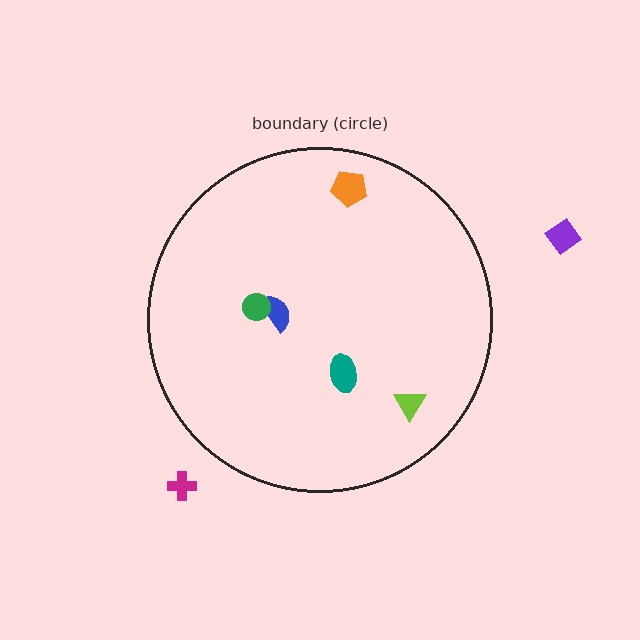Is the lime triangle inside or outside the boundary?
Inside.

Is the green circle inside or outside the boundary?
Inside.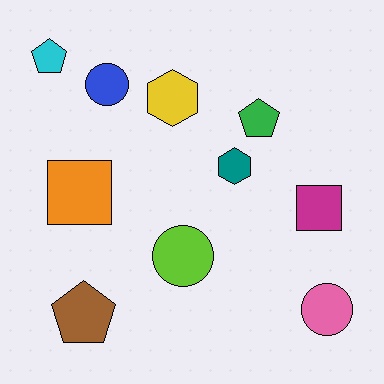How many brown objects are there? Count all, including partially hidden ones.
There is 1 brown object.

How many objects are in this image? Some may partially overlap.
There are 10 objects.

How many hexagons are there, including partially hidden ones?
There are 2 hexagons.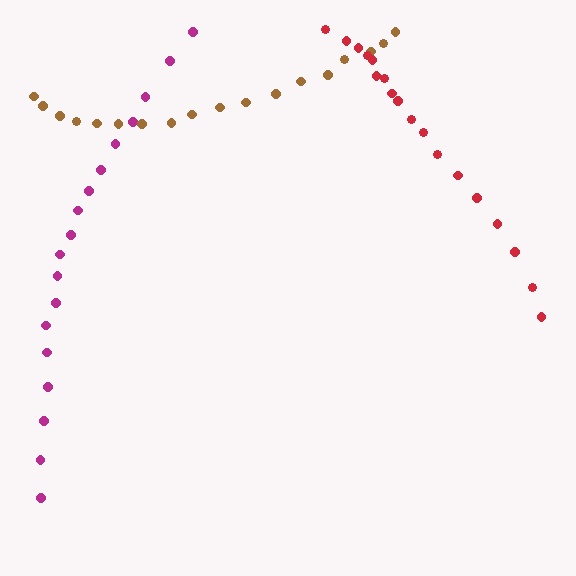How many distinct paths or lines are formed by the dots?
There are 3 distinct paths.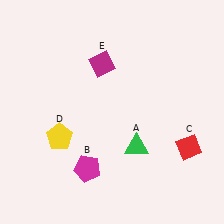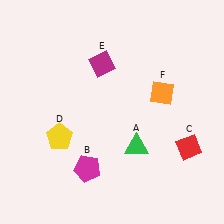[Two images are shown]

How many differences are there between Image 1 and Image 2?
There is 1 difference between the two images.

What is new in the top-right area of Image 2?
An orange diamond (F) was added in the top-right area of Image 2.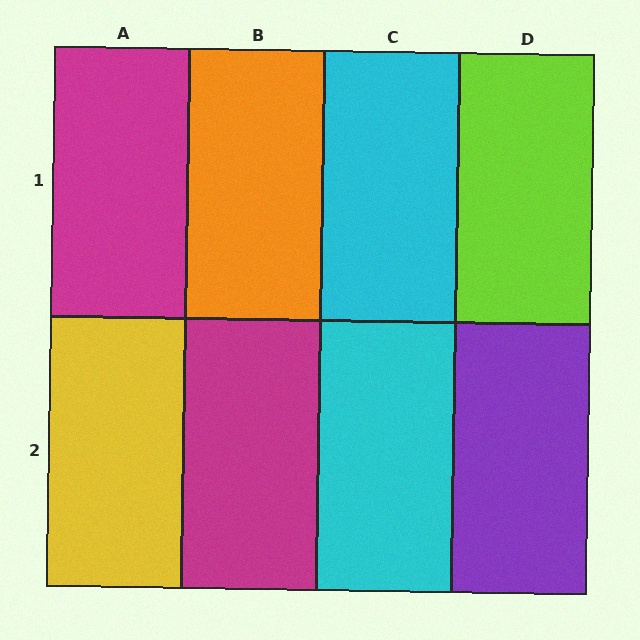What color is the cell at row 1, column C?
Cyan.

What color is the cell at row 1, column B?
Orange.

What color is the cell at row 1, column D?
Lime.